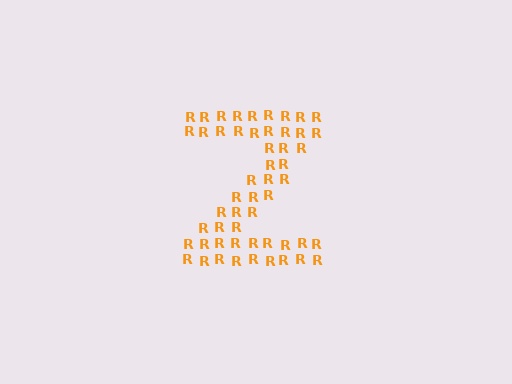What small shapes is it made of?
It is made of small letter R's.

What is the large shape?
The large shape is the letter Z.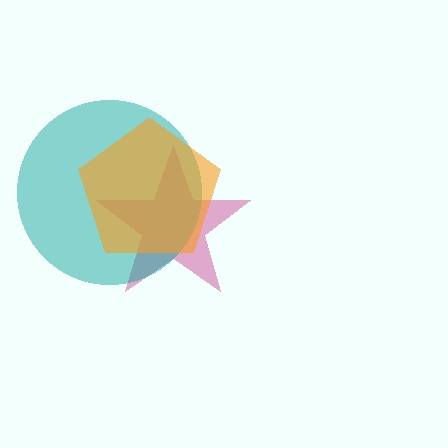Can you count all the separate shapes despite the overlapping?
Yes, there are 3 separate shapes.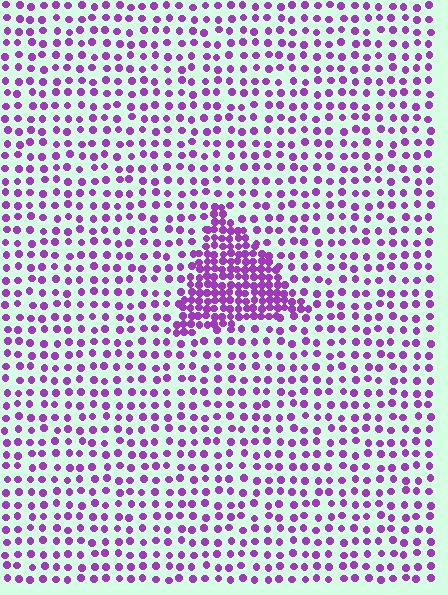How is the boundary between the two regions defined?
The boundary is defined by a change in element density (approximately 2.5x ratio). All elements are the same color, size, and shape.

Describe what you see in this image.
The image contains small purple elements arranged at two different densities. A triangle-shaped region is visible where the elements are more densely packed than the surrounding area.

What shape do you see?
I see a triangle.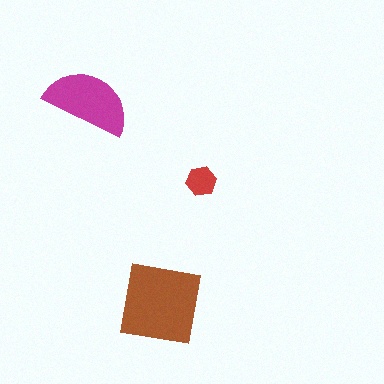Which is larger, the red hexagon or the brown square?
The brown square.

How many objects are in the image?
There are 3 objects in the image.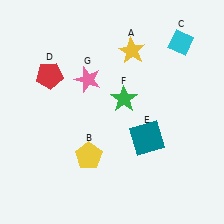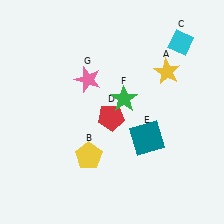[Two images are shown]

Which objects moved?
The objects that moved are: the yellow star (A), the red pentagon (D).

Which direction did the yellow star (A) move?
The yellow star (A) moved right.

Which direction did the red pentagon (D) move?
The red pentagon (D) moved right.